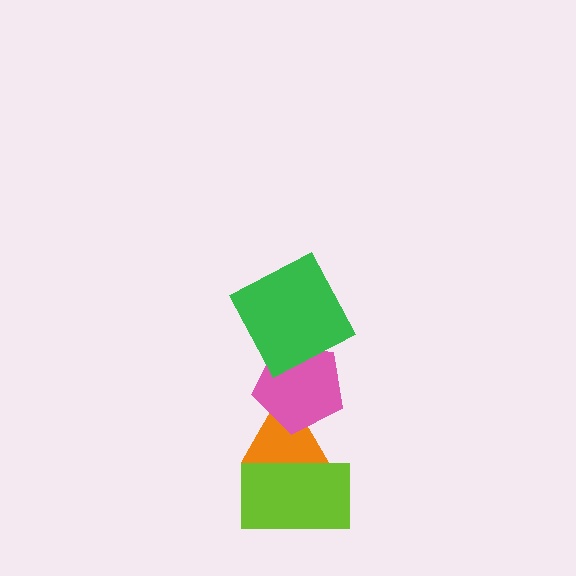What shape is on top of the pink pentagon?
The green square is on top of the pink pentagon.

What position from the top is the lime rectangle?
The lime rectangle is 4th from the top.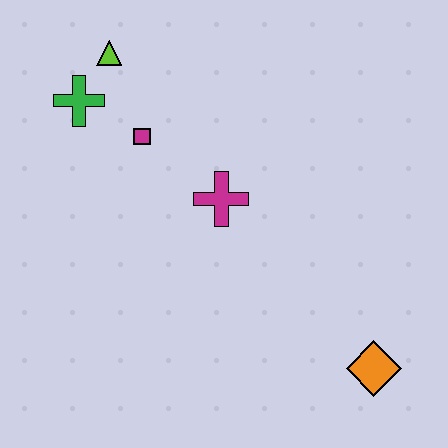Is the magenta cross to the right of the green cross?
Yes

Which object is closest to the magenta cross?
The magenta square is closest to the magenta cross.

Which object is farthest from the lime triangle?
The orange diamond is farthest from the lime triangle.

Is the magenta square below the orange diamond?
No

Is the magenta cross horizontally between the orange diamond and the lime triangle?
Yes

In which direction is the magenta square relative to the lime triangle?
The magenta square is below the lime triangle.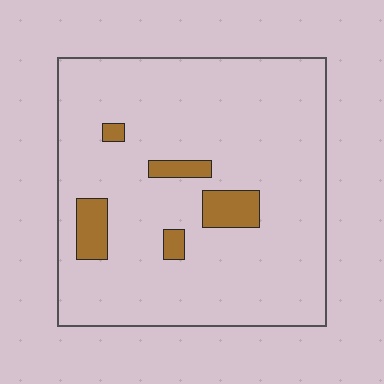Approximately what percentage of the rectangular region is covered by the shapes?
Approximately 10%.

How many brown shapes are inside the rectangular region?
5.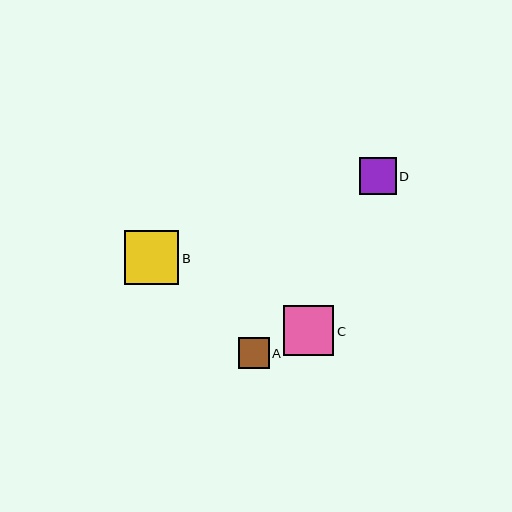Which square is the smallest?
Square A is the smallest with a size of approximately 31 pixels.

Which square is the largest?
Square B is the largest with a size of approximately 55 pixels.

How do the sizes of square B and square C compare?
Square B and square C are approximately the same size.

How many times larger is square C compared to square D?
Square C is approximately 1.4 times the size of square D.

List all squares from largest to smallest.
From largest to smallest: B, C, D, A.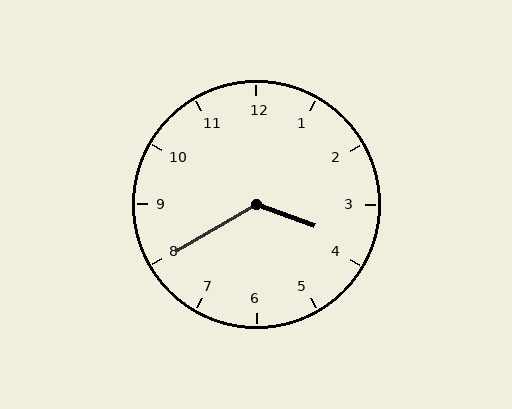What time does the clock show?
3:40.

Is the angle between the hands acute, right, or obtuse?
It is obtuse.